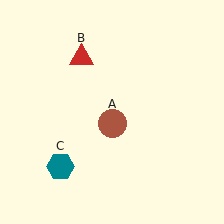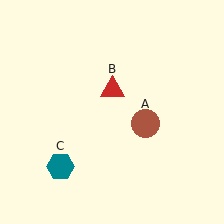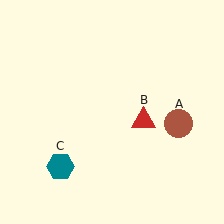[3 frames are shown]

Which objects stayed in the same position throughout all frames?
Teal hexagon (object C) remained stationary.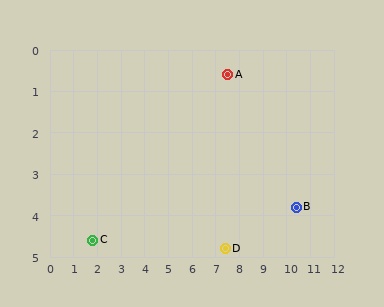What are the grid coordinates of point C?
Point C is at approximately (1.8, 4.6).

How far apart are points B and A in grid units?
Points B and A are about 4.3 grid units apart.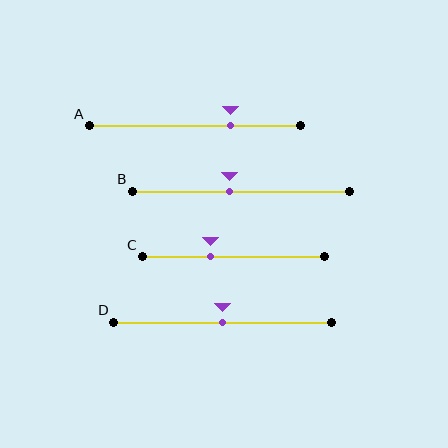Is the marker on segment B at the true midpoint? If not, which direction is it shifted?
No, the marker on segment B is shifted to the left by about 5% of the segment length.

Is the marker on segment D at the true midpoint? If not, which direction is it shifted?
Yes, the marker on segment D is at the true midpoint.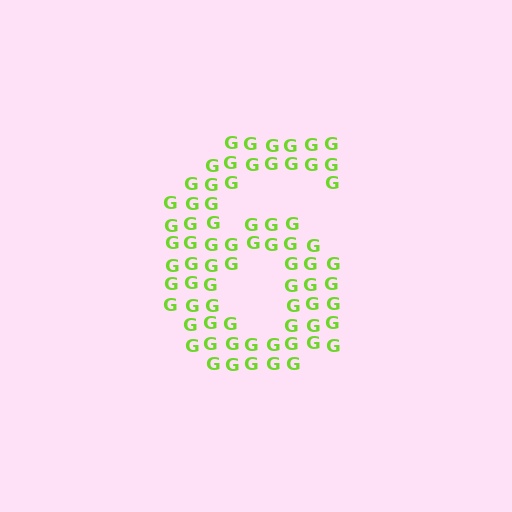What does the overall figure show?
The overall figure shows the digit 6.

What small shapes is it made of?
It is made of small letter G's.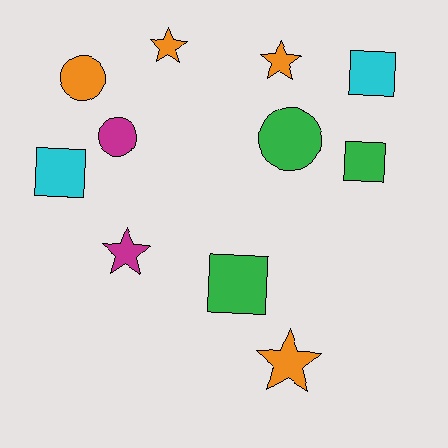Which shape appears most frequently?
Star, with 4 objects.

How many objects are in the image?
There are 11 objects.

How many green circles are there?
There is 1 green circle.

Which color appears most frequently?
Orange, with 4 objects.